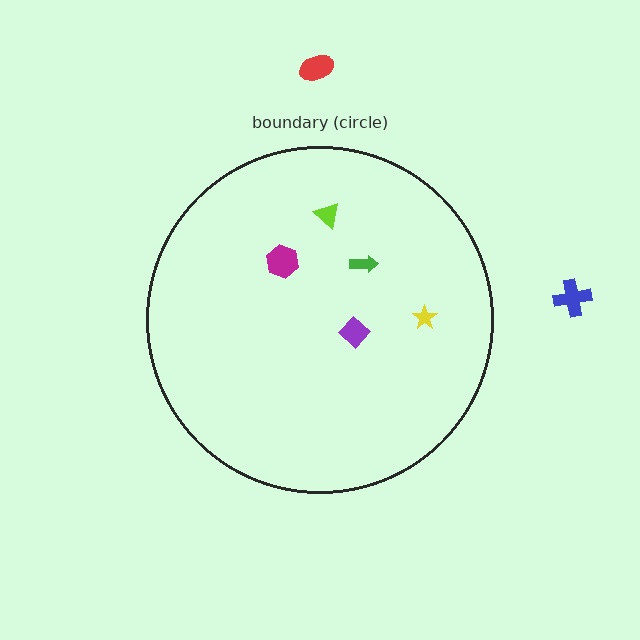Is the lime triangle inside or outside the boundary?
Inside.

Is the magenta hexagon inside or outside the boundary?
Inside.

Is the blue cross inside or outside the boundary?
Outside.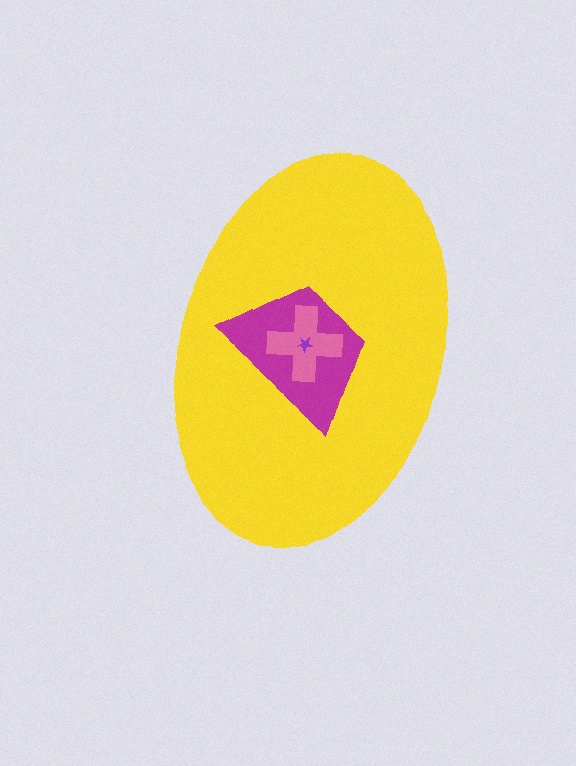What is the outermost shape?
The yellow ellipse.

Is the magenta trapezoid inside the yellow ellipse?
Yes.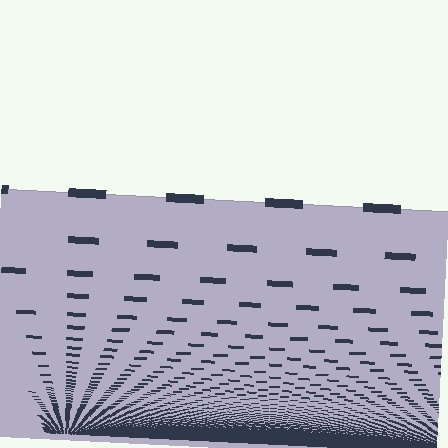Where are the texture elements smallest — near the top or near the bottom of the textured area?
Near the bottom.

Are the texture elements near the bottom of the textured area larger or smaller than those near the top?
Smaller. The gradient is inverted — elements near the bottom are smaller and denser.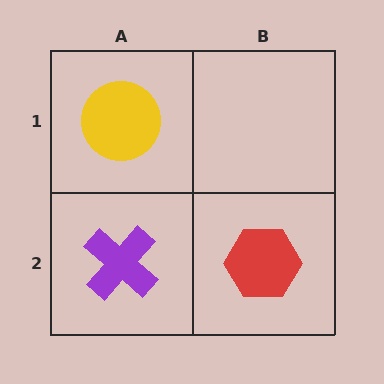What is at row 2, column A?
A purple cross.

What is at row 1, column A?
A yellow circle.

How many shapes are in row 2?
2 shapes.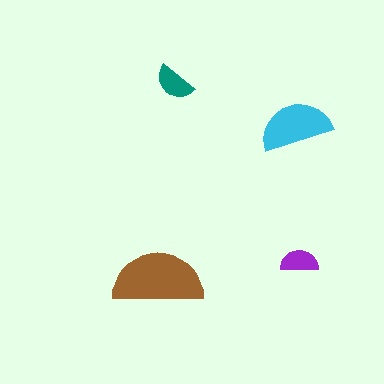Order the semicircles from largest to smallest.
the brown one, the cyan one, the teal one, the purple one.